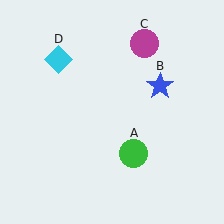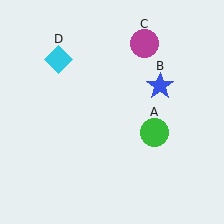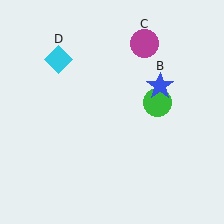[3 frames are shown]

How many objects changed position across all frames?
1 object changed position: green circle (object A).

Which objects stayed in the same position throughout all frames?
Blue star (object B) and magenta circle (object C) and cyan diamond (object D) remained stationary.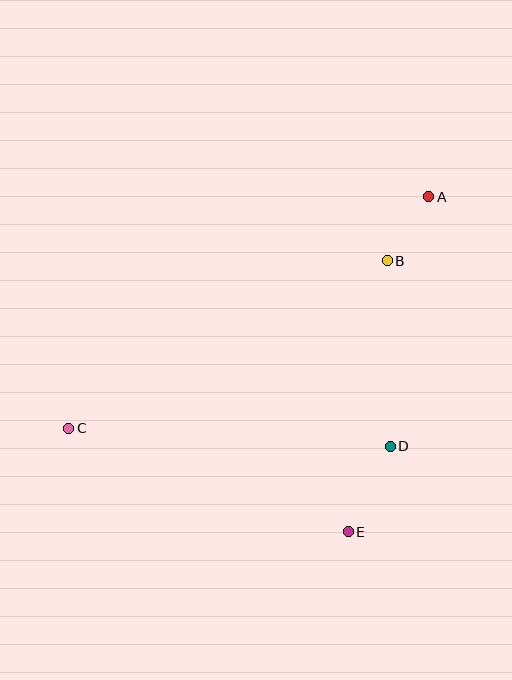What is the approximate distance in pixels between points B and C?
The distance between B and C is approximately 360 pixels.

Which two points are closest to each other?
Points A and B are closest to each other.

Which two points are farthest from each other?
Points A and C are farthest from each other.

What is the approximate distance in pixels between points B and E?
The distance between B and E is approximately 274 pixels.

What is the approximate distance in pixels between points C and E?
The distance between C and E is approximately 298 pixels.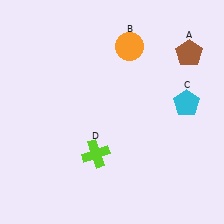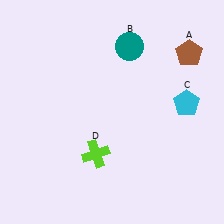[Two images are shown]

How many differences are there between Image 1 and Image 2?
There is 1 difference between the two images.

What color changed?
The circle (B) changed from orange in Image 1 to teal in Image 2.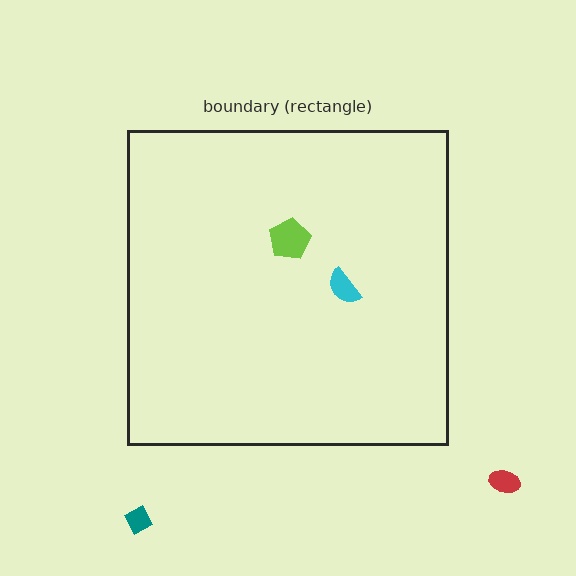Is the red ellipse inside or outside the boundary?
Outside.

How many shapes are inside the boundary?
2 inside, 2 outside.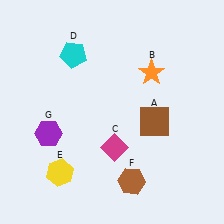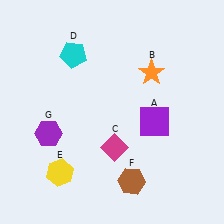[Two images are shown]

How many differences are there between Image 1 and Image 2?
There is 1 difference between the two images.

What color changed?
The square (A) changed from brown in Image 1 to purple in Image 2.